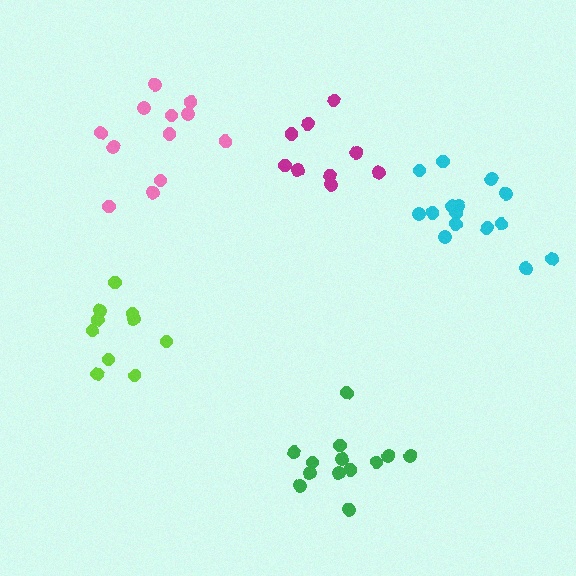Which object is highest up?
The pink cluster is topmost.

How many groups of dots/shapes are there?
There are 5 groups.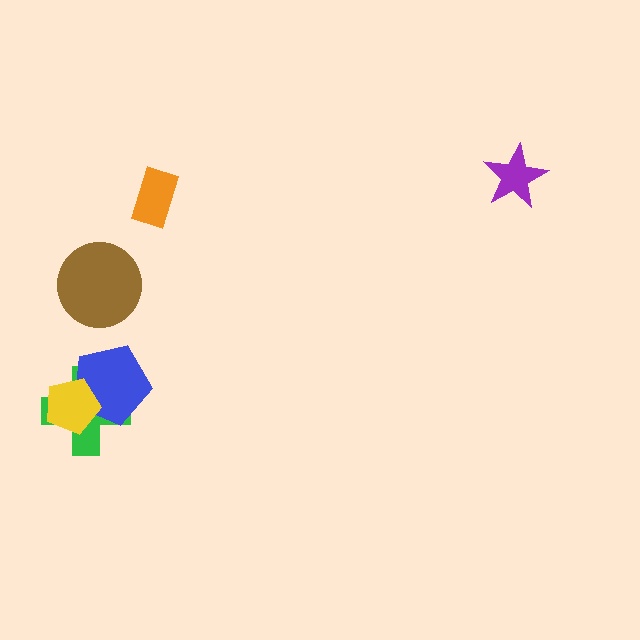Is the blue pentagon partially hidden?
Yes, it is partially covered by another shape.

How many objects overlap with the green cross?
2 objects overlap with the green cross.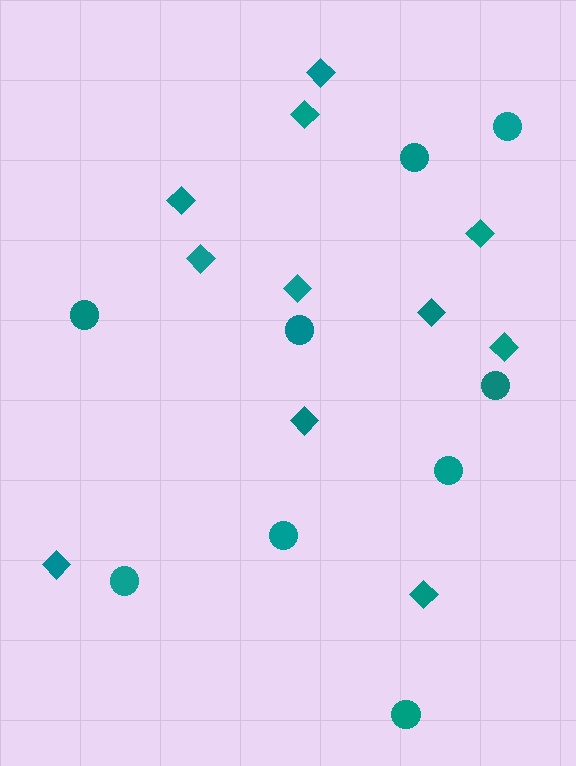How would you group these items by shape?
There are 2 groups: one group of diamonds (11) and one group of circles (9).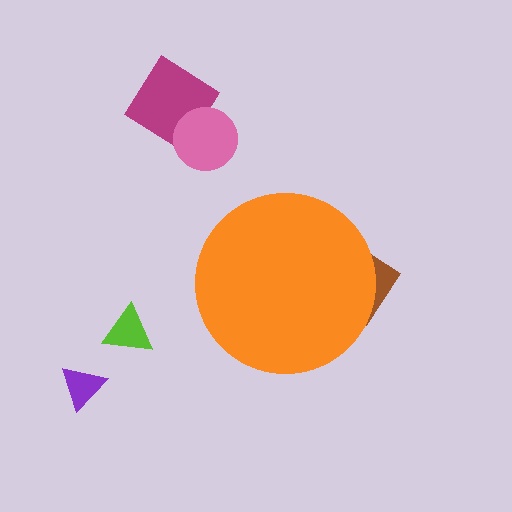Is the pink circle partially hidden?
No, the pink circle is fully visible.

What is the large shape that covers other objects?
An orange circle.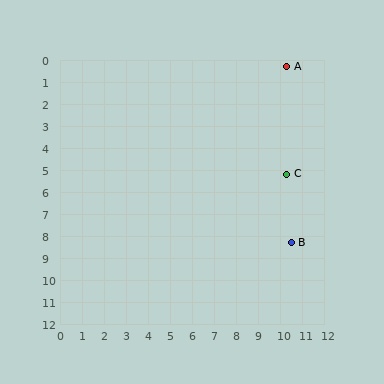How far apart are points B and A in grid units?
Points B and A are about 8.0 grid units apart.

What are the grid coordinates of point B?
Point B is at approximately (10.5, 8.3).